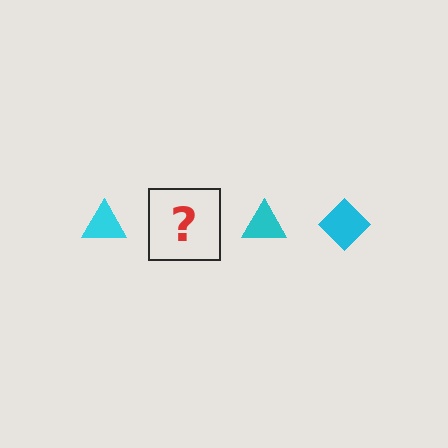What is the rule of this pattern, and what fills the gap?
The rule is that the pattern cycles through triangle, diamond shapes in cyan. The gap should be filled with a cyan diamond.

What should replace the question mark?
The question mark should be replaced with a cyan diamond.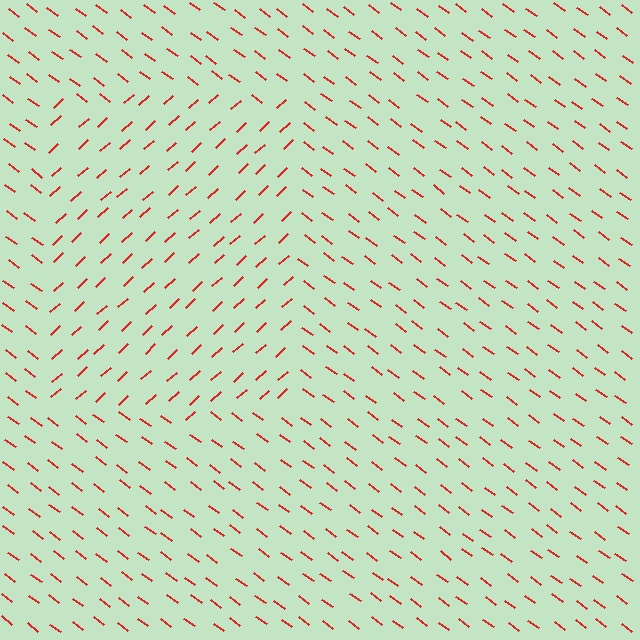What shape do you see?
I see a rectangle.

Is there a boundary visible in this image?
Yes, there is a texture boundary formed by a change in line orientation.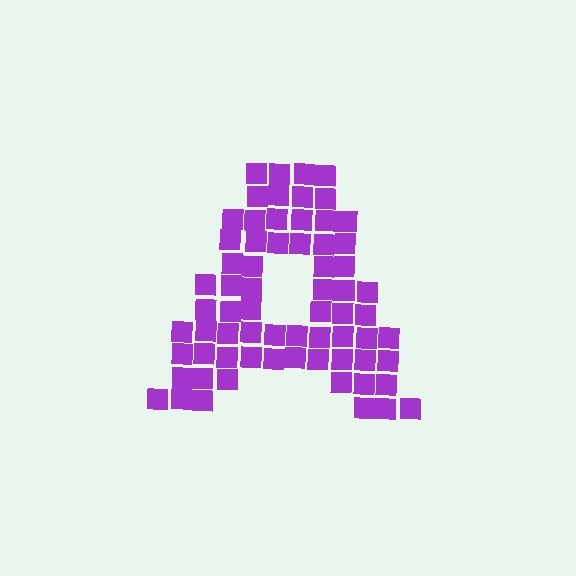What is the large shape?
The large shape is the letter A.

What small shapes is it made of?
It is made of small squares.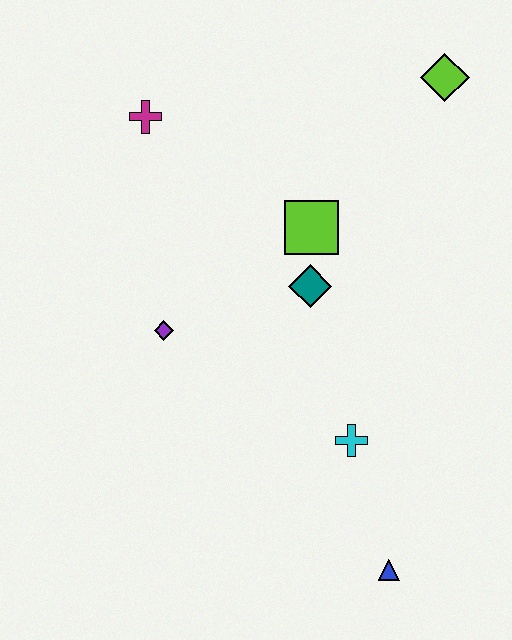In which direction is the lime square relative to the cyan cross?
The lime square is above the cyan cross.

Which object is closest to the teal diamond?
The lime square is closest to the teal diamond.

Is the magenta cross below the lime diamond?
Yes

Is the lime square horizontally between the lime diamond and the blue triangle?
No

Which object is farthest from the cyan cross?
The magenta cross is farthest from the cyan cross.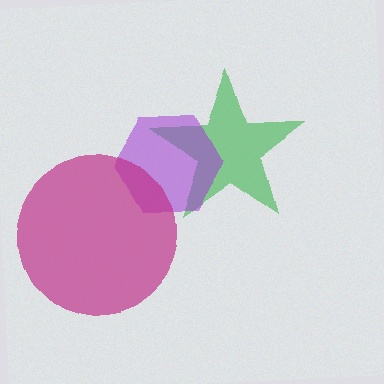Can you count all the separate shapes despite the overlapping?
Yes, there are 3 separate shapes.